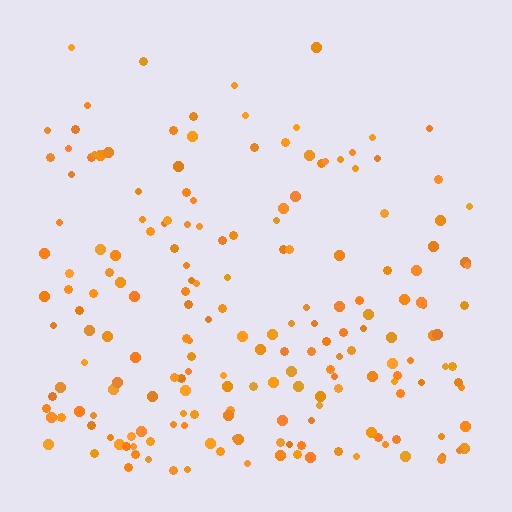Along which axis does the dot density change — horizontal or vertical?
Vertical.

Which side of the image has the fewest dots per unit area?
The top.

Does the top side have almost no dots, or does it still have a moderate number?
Still a moderate number, just noticeably fewer than the bottom.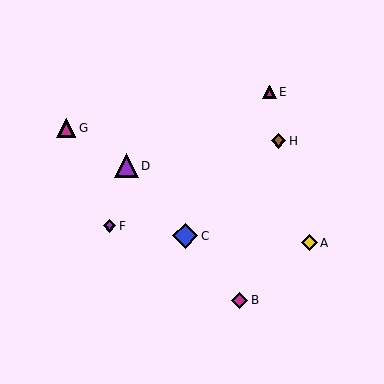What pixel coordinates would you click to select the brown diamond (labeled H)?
Click at (278, 141) to select the brown diamond H.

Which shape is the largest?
The blue diamond (labeled C) is the largest.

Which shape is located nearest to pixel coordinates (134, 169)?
The purple triangle (labeled D) at (126, 166) is nearest to that location.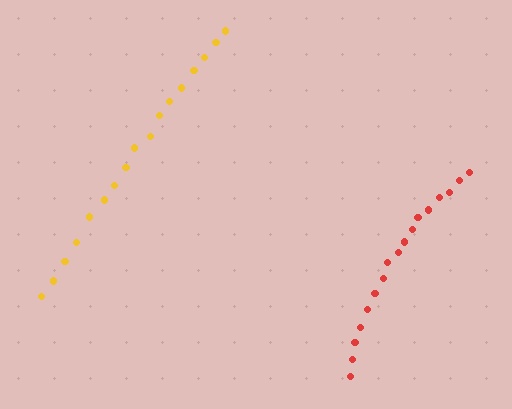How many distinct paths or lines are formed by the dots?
There are 2 distinct paths.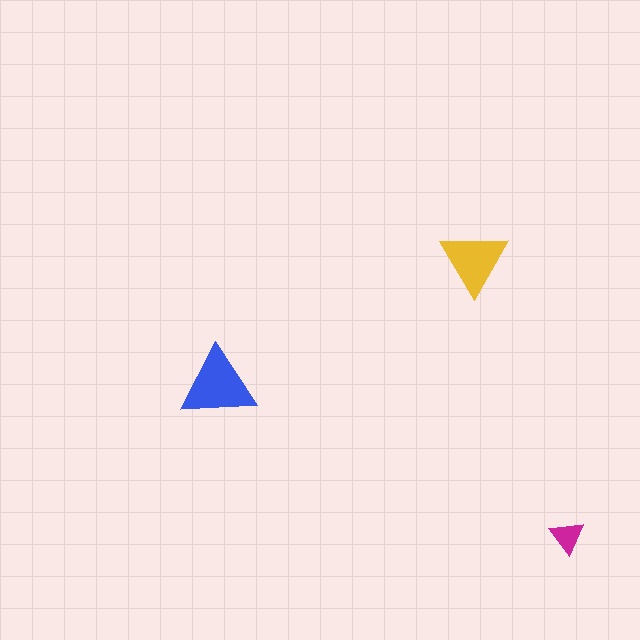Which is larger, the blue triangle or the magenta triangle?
The blue one.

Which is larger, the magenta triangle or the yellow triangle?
The yellow one.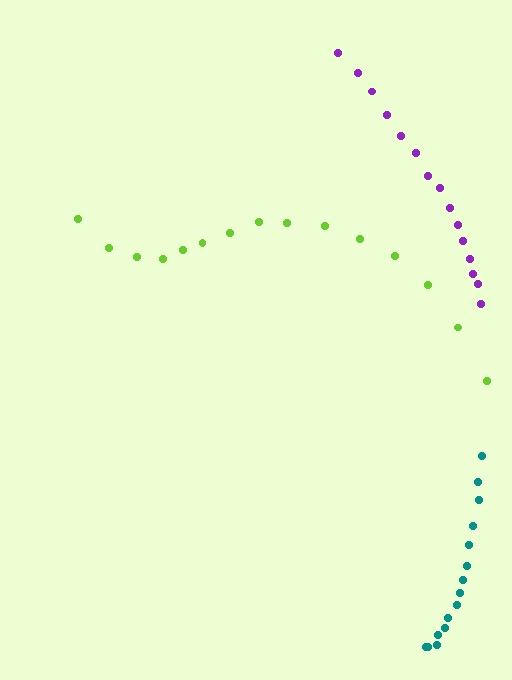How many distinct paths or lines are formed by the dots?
There are 3 distinct paths.